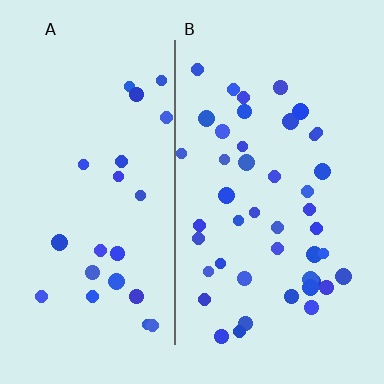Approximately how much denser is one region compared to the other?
Approximately 1.9× — region B over region A.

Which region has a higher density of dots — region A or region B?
B (the right).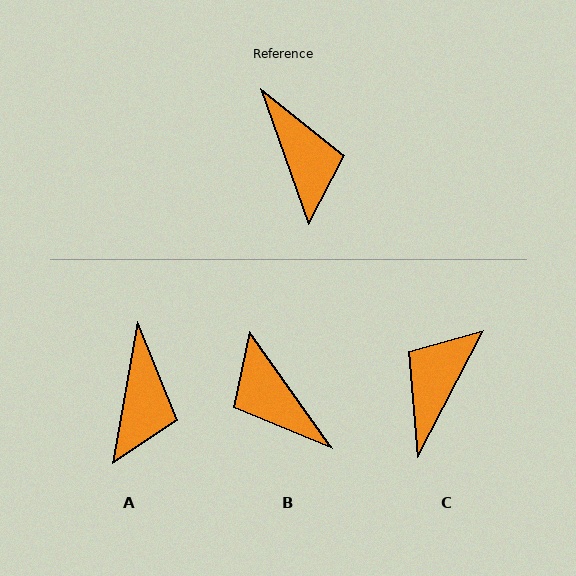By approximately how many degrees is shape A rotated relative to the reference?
Approximately 30 degrees clockwise.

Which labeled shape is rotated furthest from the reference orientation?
B, about 164 degrees away.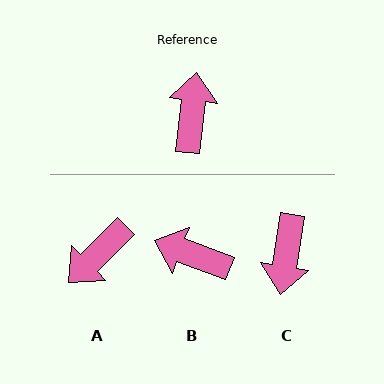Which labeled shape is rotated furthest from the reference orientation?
C, about 178 degrees away.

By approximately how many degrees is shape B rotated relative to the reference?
Approximately 77 degrees counter-clockwise.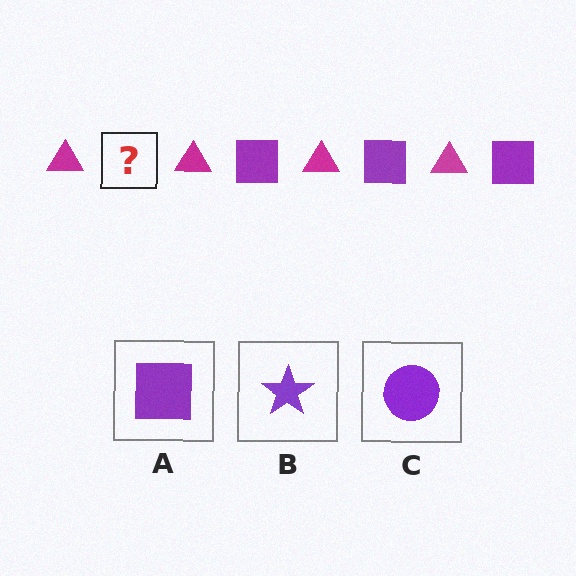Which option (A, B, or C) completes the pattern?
A.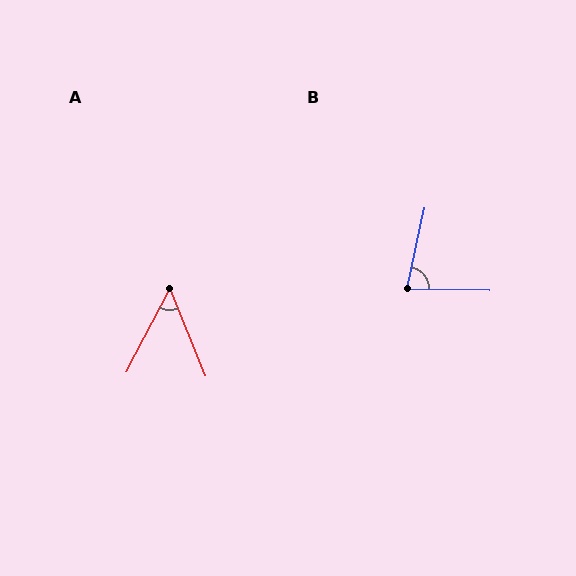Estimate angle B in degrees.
Approximately 79 degrees.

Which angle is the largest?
B, at approximately 79 degrees.